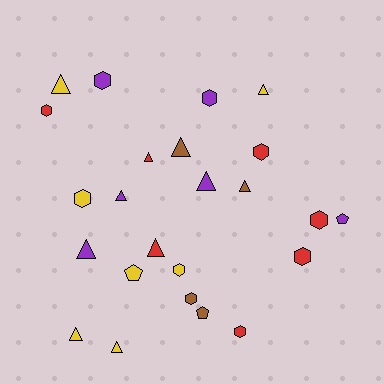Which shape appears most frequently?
Triangle, with 11 objects.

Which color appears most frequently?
Red, with 7 objects.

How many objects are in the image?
There are 24 objects.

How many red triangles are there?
There are 2 red triangles.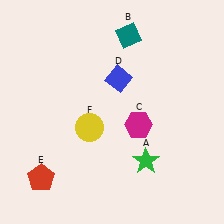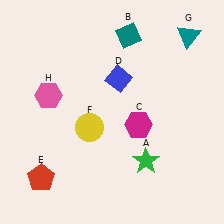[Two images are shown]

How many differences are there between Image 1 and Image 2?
There are 2 differences between the two images.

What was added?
A teal triangle (G), a pink hexagon (H) were added in Image 2.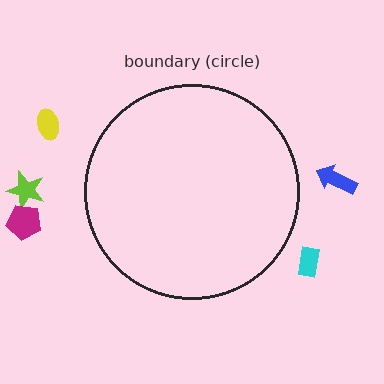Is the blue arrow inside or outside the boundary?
Outside.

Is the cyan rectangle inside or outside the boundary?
Outside.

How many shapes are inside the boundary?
0 inside, 5 outside.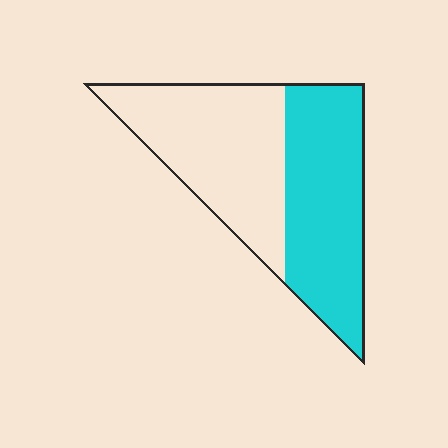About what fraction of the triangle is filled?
About one half (1/2).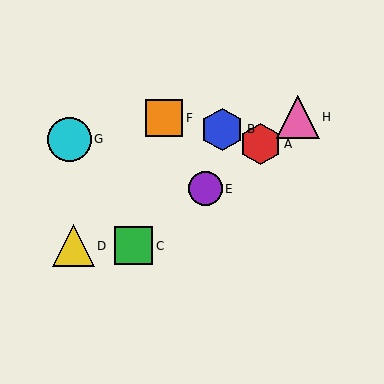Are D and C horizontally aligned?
Yes, both are at y≈246.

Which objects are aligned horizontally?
Objects C, D are aligned horizontally.